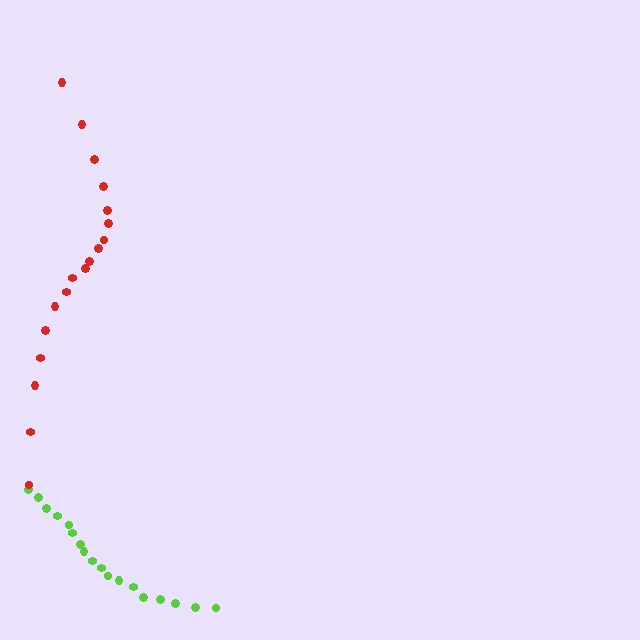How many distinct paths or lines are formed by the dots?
There are 2 distinct paths.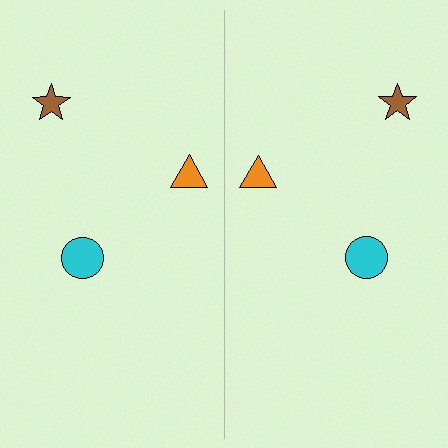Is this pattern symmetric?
Yes, this pattern has bilateral (reflection) symmetry.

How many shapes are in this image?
There are 6 shapes in this image.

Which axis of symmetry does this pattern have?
The pattern has a vertical axis of symmetry running through the center of the image.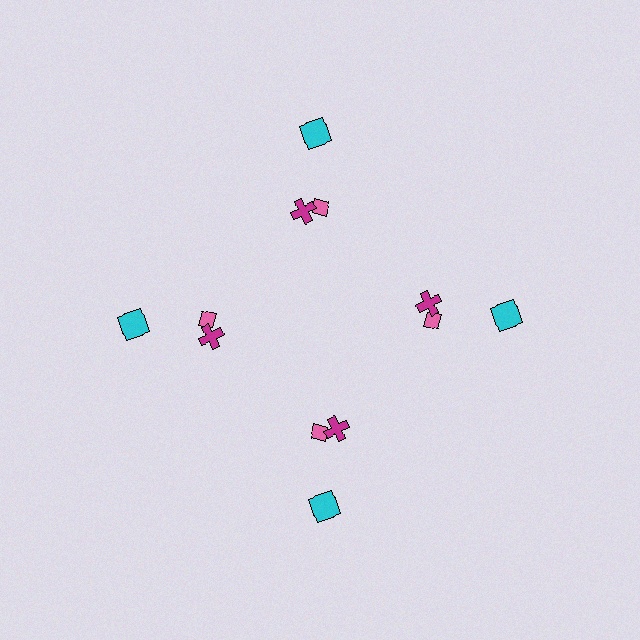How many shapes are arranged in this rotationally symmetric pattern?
There are 12 shapes, arranged in 4 groups of 3.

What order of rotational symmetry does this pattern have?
This pattern has 4-fold rotational symmetry.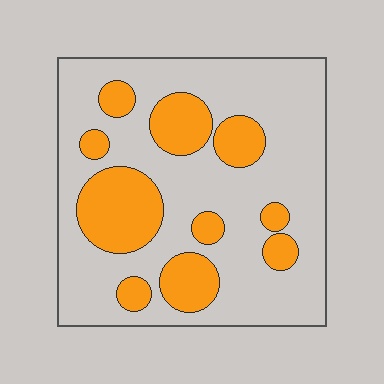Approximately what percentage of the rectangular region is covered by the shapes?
Approximately 25%.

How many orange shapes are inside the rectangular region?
10.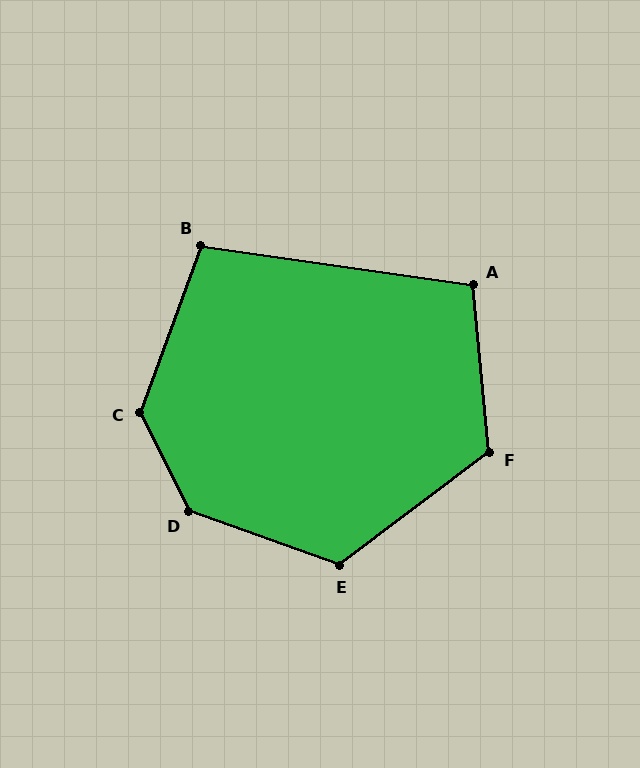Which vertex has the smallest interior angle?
B, at approximately 102 degrees.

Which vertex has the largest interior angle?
D, at approximately 136 degrees.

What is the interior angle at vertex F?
Approximately 122 degrees (obtuse).